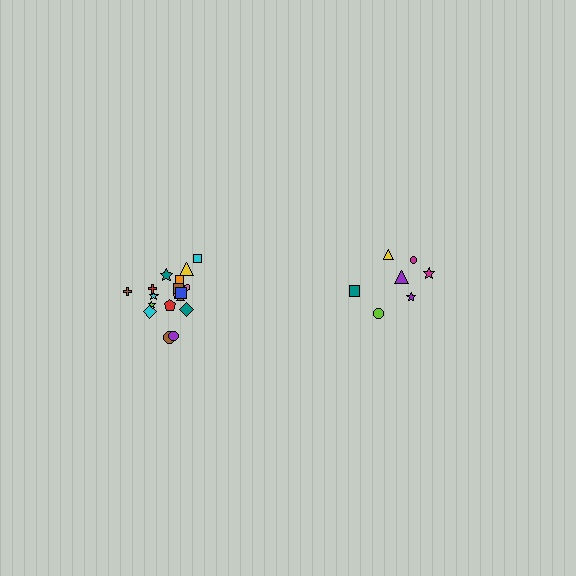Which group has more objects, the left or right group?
The left group.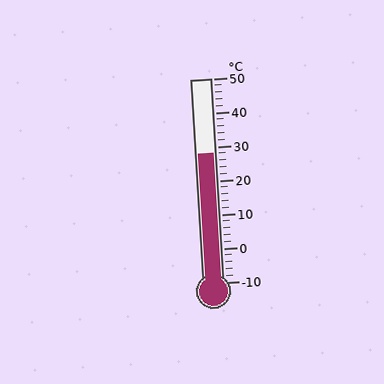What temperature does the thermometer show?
The thermometer shows approximately 28°C.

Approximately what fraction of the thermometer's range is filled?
The thermometer is filled to approximately 65% of its range.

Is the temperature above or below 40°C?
The temperature is below 40°C.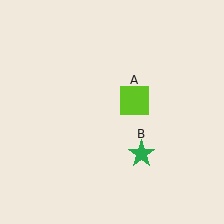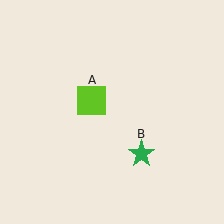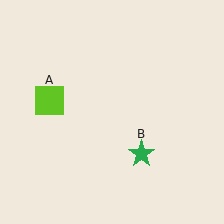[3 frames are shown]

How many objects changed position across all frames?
1 object changed position: lime square (object A).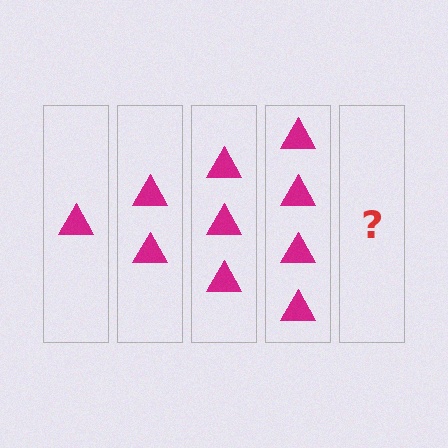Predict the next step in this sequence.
The next step is 5 triangles.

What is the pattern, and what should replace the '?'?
The pattern is that each step adds one more triangle. The '?' should be 5 triangles.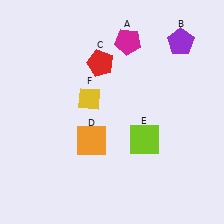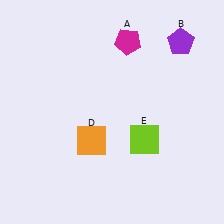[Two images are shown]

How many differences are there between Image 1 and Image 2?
There are 2 differences between the two images.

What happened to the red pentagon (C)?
The red pentagon (C) was removed in Image 2. It was in the top-left area of Image 1.